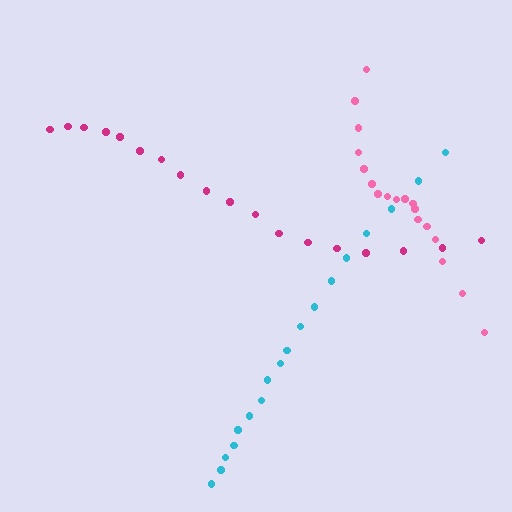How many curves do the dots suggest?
There are 3 distinct paths.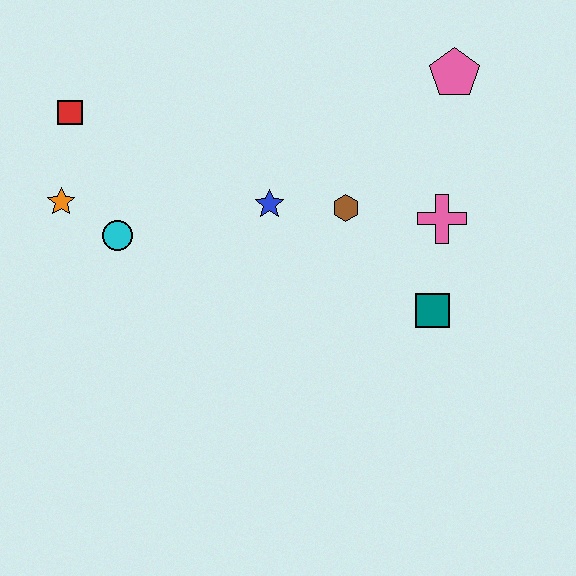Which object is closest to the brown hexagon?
The blue star is closest to the brown hexagon.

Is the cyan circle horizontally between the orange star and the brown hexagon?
Yes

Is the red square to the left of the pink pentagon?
Yes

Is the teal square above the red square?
No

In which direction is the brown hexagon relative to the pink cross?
The brown hexagon is to the left of the pink cross.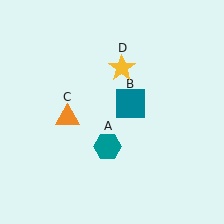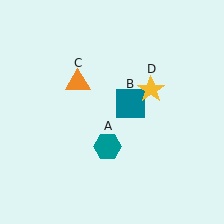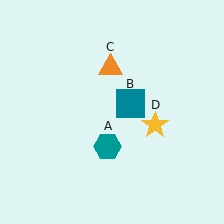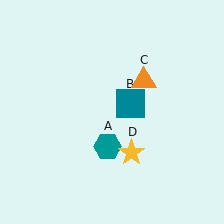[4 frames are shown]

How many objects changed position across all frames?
2 objects changed position: orange triangle (object C), yellow star (object D).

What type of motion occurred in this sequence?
The orange triangle (object C), yellow star (object D) rotated clockwise around the center of the scene.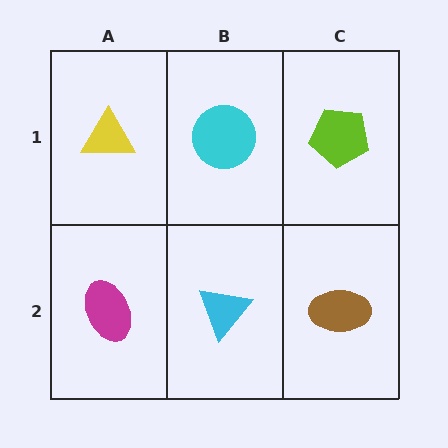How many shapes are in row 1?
3 shapes.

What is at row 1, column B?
A cyan circle.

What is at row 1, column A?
A yellow triangle.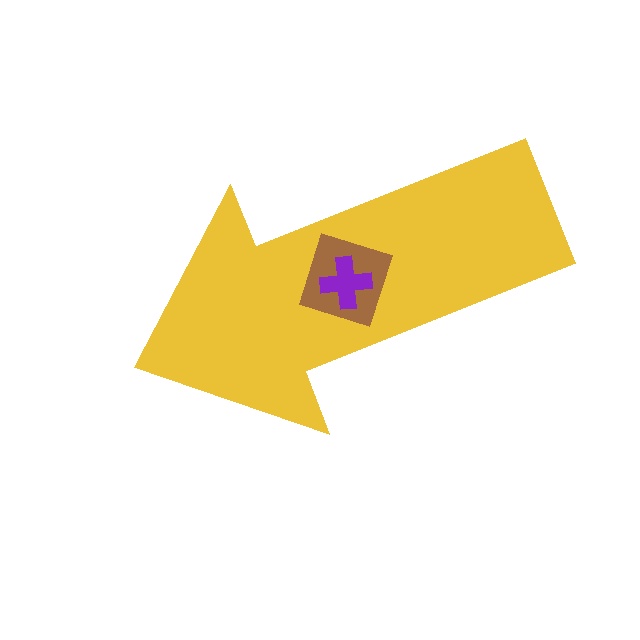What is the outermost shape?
The yellow arrow.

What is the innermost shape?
The purple cross.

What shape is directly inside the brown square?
The purple cross.